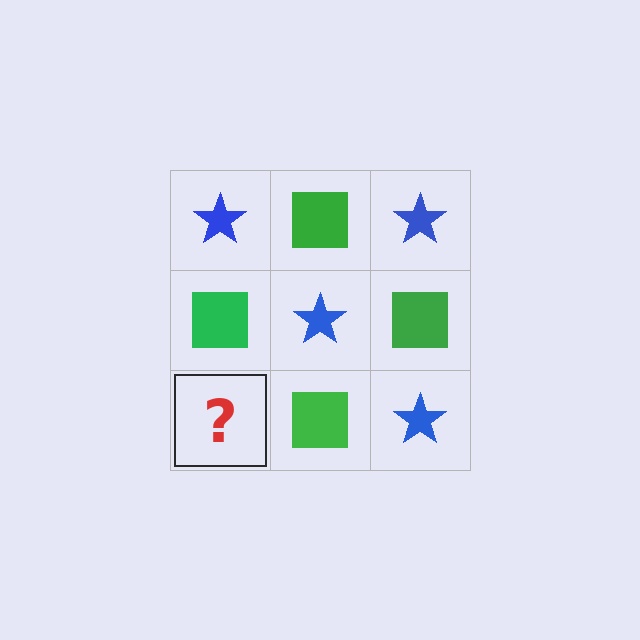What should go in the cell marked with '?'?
The missing cell should contain a blue star.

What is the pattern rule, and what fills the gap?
The rule is that it alternates blue star and green square in a checkerboard pattern. The gap should be filled with a blue star.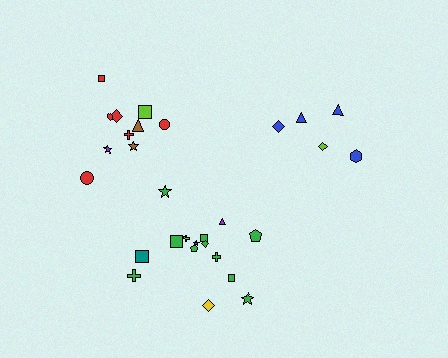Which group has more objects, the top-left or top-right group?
The top-left group.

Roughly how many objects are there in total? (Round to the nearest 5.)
Roughly 30 objects in total.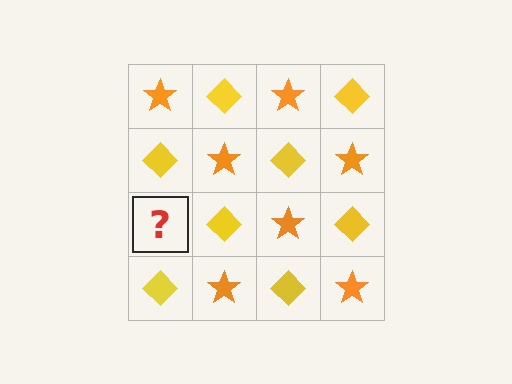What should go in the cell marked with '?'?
The missing cell should contain an orange star.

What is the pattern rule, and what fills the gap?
The rule is that it alternates orange star and yellow diamond in a checkerboard pattern. The gap should be filled with an orange star.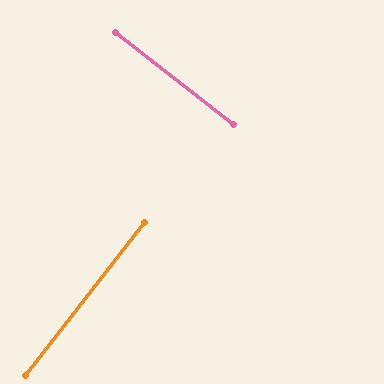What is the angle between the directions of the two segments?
Approximately 89 degrees.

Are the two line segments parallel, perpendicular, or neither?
Perpendicular — they meet at approximately 89°.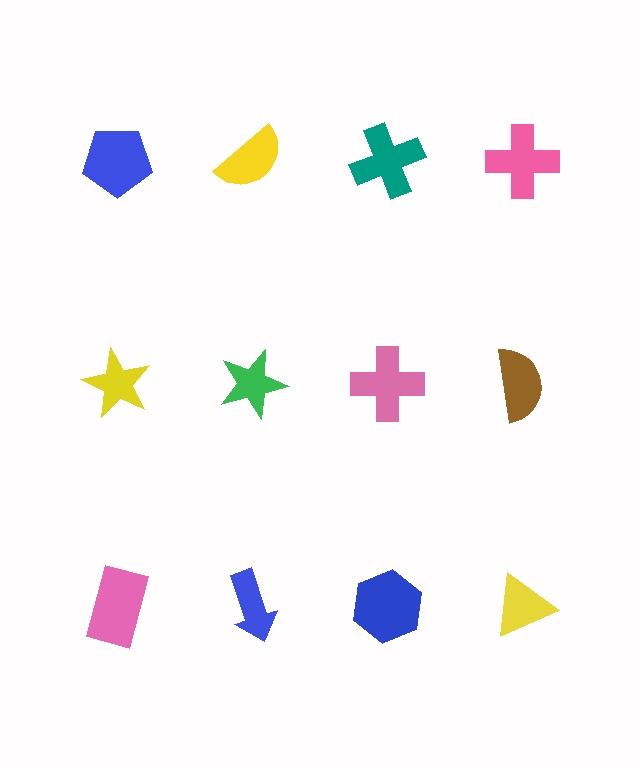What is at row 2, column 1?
A yellow star.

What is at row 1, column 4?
A pink cross.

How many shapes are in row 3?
4 shapes.